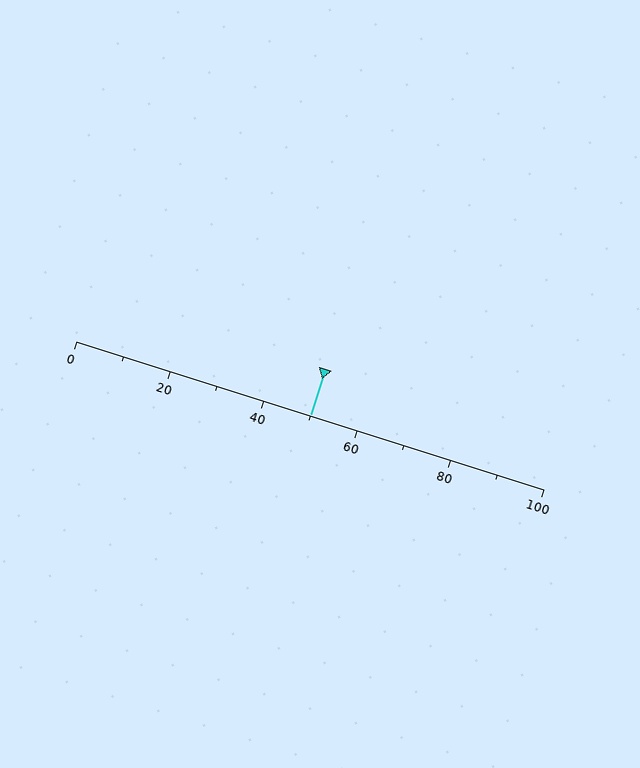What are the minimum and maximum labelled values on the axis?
The axis runs from 0 to 100.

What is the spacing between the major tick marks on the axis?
The major ticks are spaced 20 apart.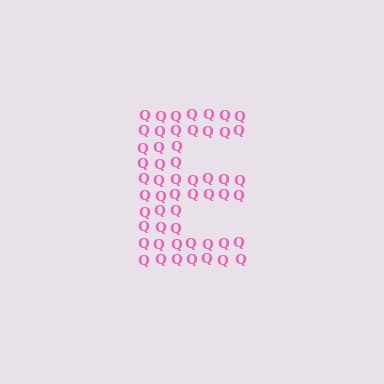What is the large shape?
The large shape is the letter E.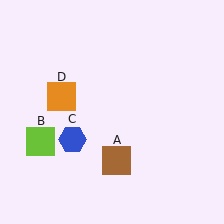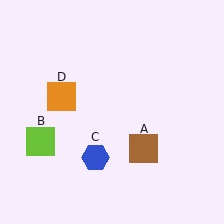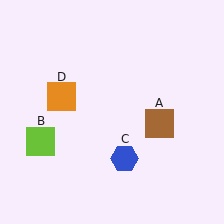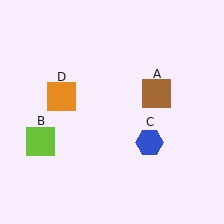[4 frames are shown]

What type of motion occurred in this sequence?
The brown square (object A), blue hexagon (object C) rotated counterclockwise around the center of the scene.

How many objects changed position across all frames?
2 objects changed position: brown square (object A), blue hexagon (object C).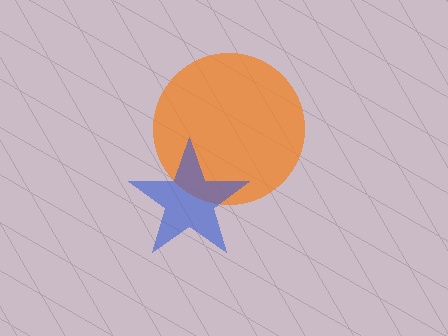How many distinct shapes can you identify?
There are 2 distinct shapes: an orange circle, a blue star.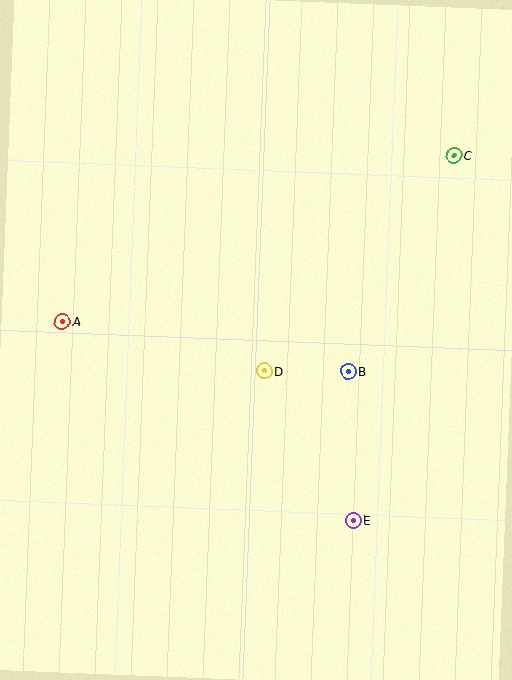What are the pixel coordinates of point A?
Point A is at (62, 322).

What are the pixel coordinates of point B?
Point B is at (348, 371).